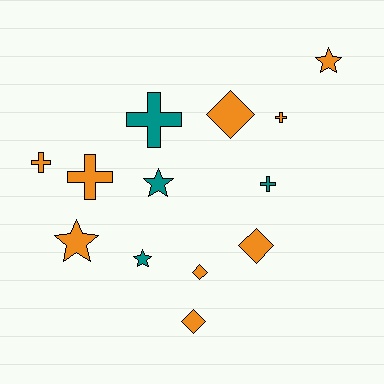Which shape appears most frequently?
Cross, with 5 objects.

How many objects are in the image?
There are 13 objects.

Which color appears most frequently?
Orange, with 9 objects.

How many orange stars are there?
There are 2 orange stars.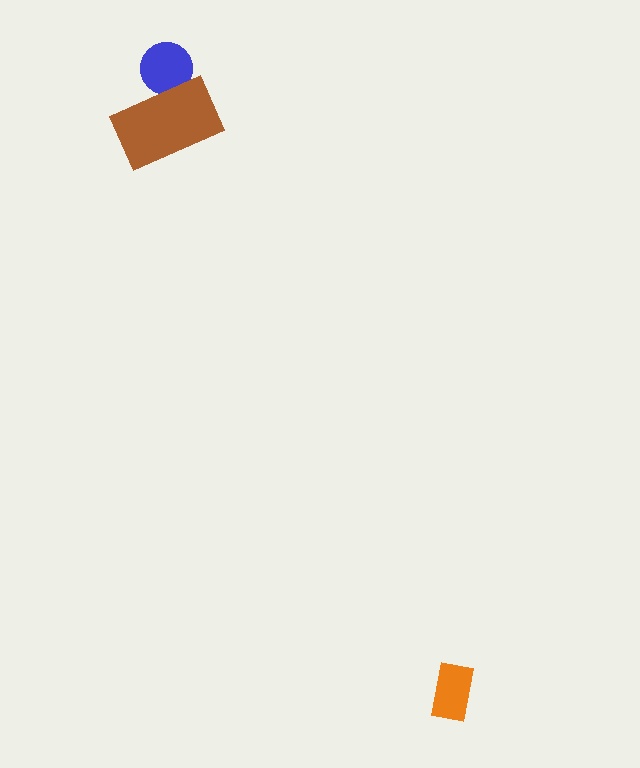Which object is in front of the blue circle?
The brown rectangle is in front of the blue circle.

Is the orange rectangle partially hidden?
No, no other shape covers it.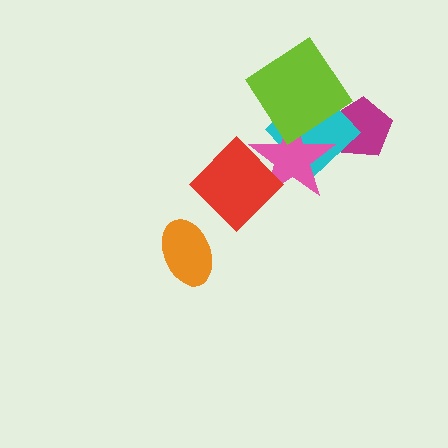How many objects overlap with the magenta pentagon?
1 object overlaps with the magenta pentagon.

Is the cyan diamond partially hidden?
Yes, it is partially covered by another shape.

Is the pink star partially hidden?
Yes, it is partially covered by another shape.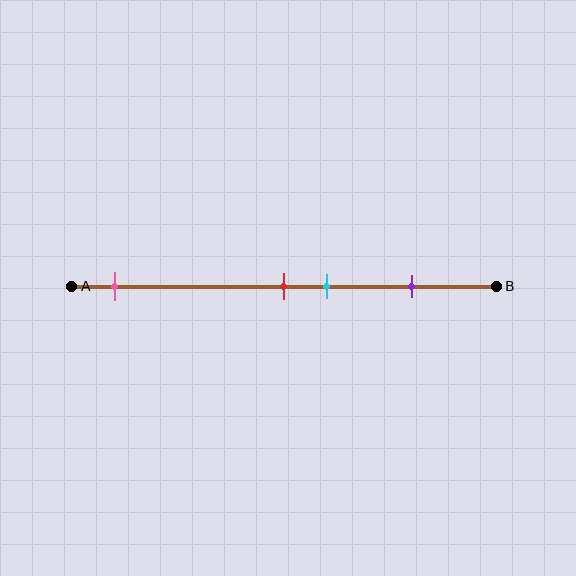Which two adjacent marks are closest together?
The red and cyan marks are the closest adjacent pair.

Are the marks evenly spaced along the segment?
No, the marks are not evenly spaced.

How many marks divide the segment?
There are 4 marks dividing the segment.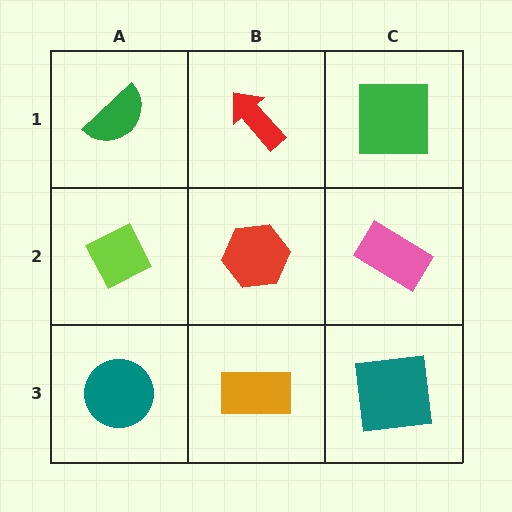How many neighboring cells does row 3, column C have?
2.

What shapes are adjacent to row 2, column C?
A green square (row 1, column C), a teal square (row 3, column C), a red hexagon (row 2, column B).